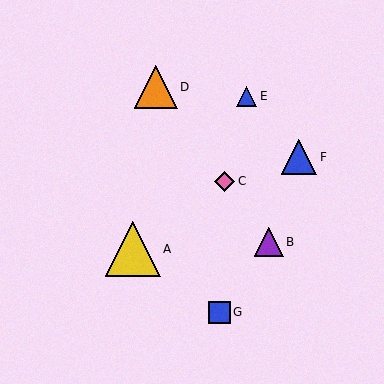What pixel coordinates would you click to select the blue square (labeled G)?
Click at (219, 312) to select the blue square G.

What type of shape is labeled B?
Shape B is a purple triangle.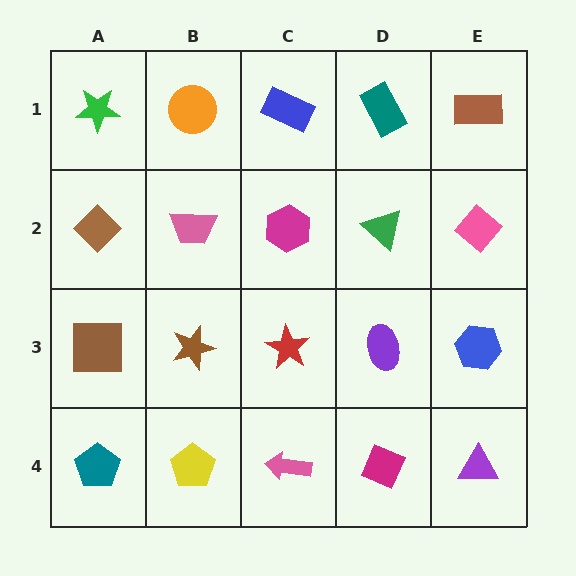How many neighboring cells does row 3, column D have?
4.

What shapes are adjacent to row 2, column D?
A teal rectangle (row 1, column D), a purple ellipse (row 3, column D), a magenta hexagon (row 2, column C), a pink diamond (row 2, column E).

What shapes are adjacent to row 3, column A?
A brown diamond (row 2, column A), a teal pentagon (row 4, column A), a brown star (row 3, column B).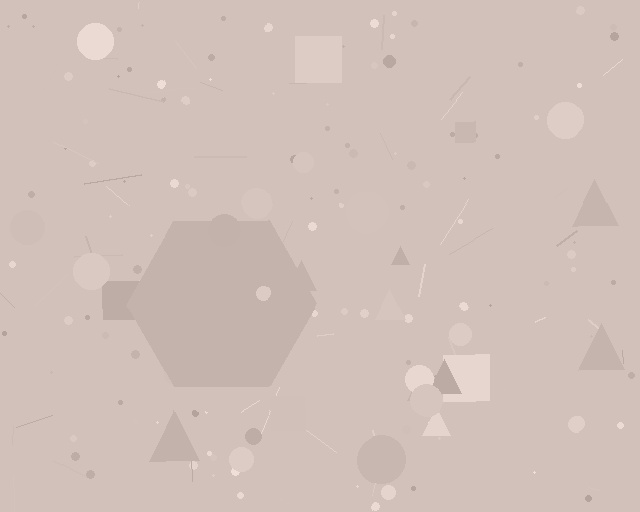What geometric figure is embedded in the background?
A hexagon is embedded in the background.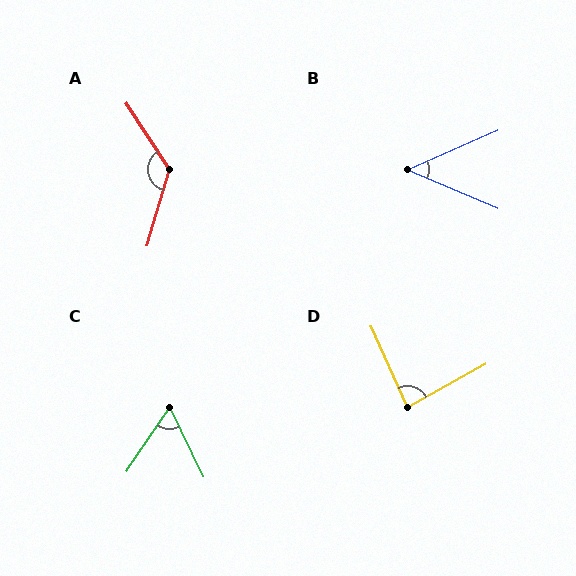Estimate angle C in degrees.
Approximately 60 degrees.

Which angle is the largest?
A, at approximately 130 degrees.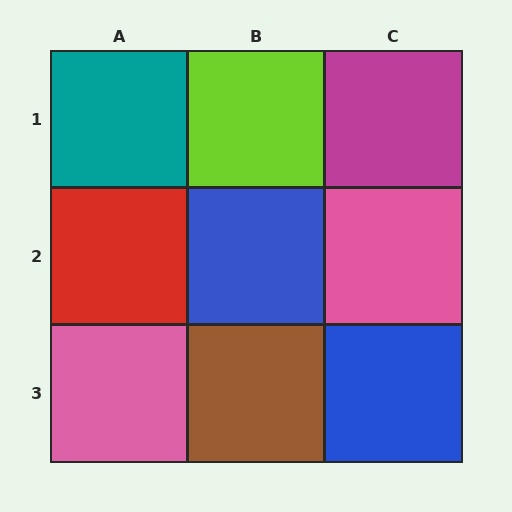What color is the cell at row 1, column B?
Lime.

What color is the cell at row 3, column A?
Pink.